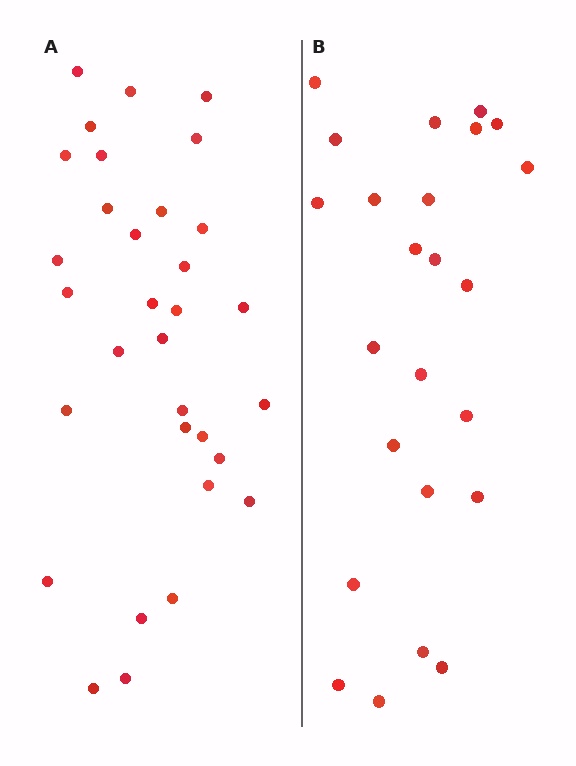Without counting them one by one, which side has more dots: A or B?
Region A (the left region) has more dots.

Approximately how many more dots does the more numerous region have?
Region A has roughly 8 or so more dots than region B.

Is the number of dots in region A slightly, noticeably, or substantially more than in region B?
Region A has noticeably more, but not dramatically so. The ratio is roughly 1.3 to 1.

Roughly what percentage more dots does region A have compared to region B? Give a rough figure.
About 35% more.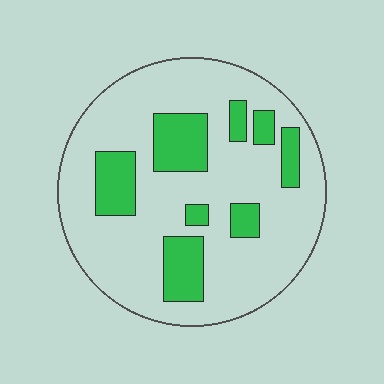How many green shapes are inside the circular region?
8.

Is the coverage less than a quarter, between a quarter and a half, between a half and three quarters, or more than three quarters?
Less than a quarter.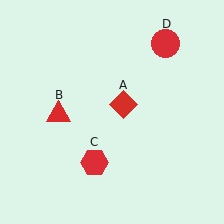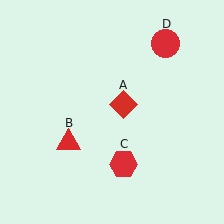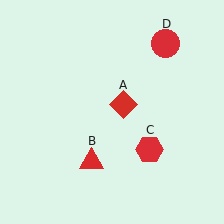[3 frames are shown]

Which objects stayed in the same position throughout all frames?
Red diamond (object A) and red circle (object D) remained stationary.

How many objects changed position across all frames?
2 objects changed position: red triangle (object B), red hexagon (object C).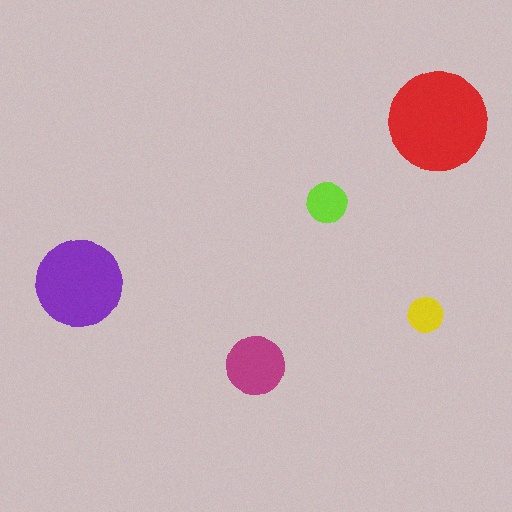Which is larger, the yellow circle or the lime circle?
The lime one.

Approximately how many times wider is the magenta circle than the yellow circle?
About 1.5 times wider.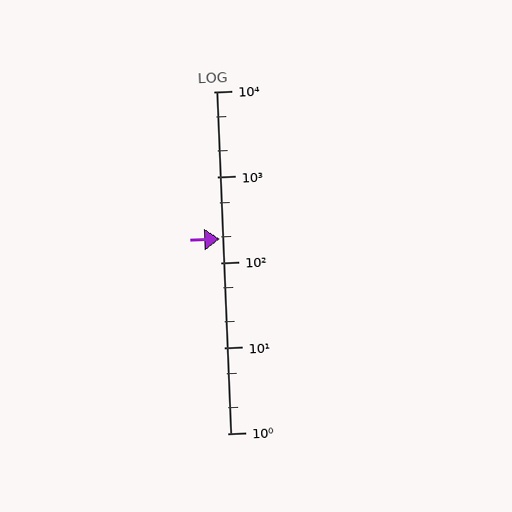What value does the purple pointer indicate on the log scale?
The pointer indicates approximately 190.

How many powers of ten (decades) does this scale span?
The scale spans 4 decades, from 1 to 10000.